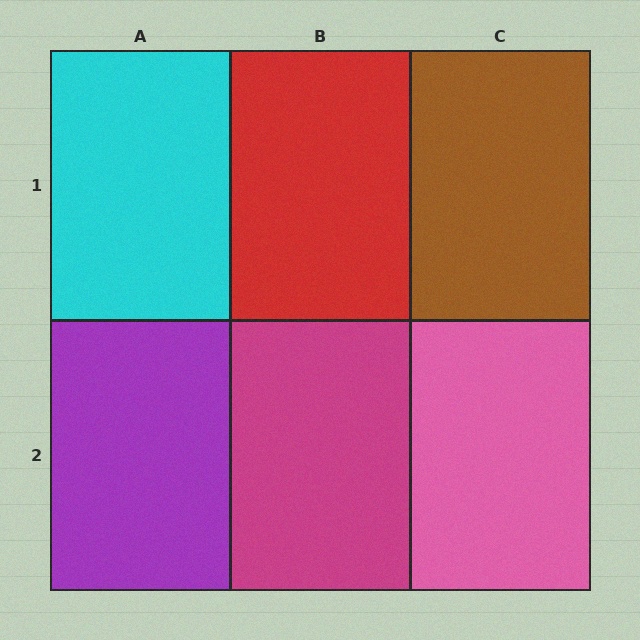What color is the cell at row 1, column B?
Red.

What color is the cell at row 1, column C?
Brown.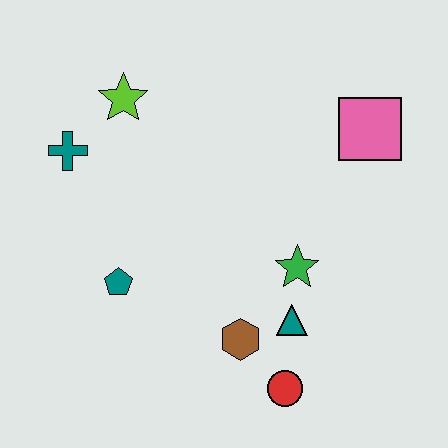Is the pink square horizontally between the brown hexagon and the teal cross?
No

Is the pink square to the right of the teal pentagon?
Yes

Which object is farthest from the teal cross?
The red circle is farthest from the teal cross.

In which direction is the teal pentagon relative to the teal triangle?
The teal pentagon is to the left of the teal triangle.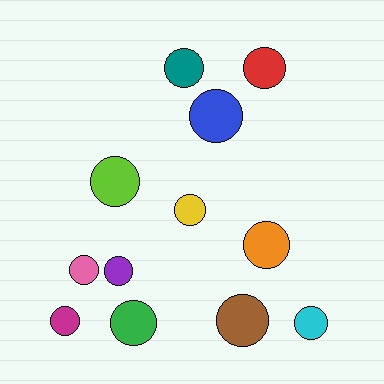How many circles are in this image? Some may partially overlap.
There are 12 circles.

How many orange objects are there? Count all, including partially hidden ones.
There is 1 orange object.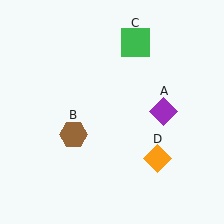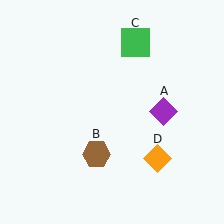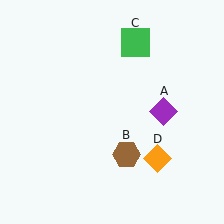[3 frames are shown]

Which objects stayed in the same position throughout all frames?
Purple diamond (object A) and green square (object C) and orange diamond (object D) remained stationary.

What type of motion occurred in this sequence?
The brown hexagon (object B) rotated counterclockwise around the center of the scene.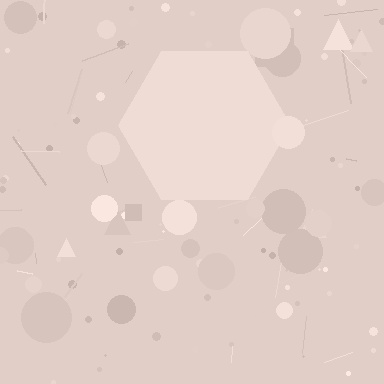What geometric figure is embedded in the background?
A hexagon is embedded in the background.